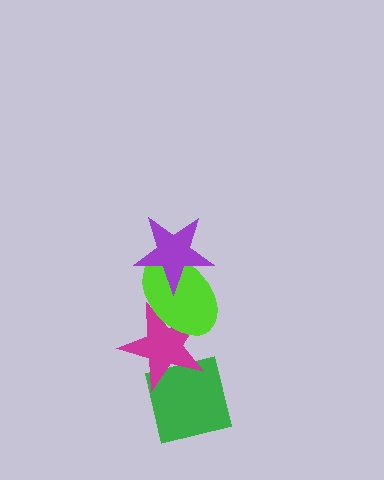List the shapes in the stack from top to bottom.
From top to bottom: the purple star, the lime ellipse, the magenta star, the green square.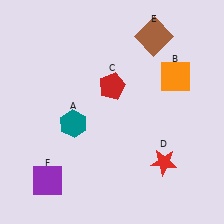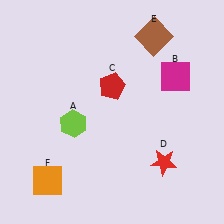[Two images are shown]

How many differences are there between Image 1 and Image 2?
There are 3 differences between the two images.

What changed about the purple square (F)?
In Image 1, F is purple. In Image 2, it changed to orange.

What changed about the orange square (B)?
In Image 1, B is orange. In Image 2, it changed to magenta.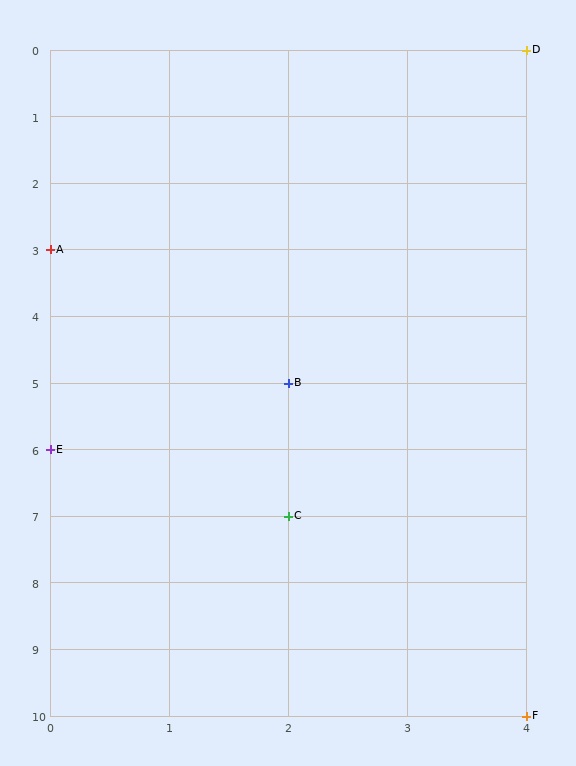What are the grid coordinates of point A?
Point A is at grid coordinates (0, 3).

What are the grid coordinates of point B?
Point B is at grid coordinates (2, 5).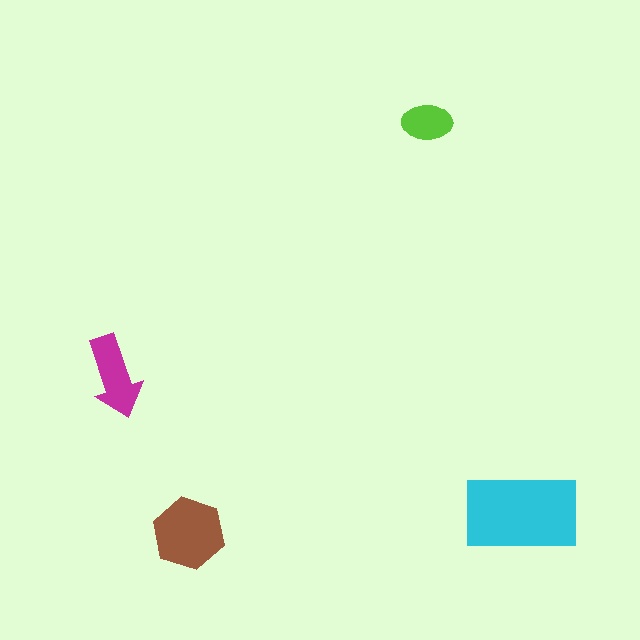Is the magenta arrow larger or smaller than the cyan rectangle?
Smaller.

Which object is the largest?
The cyan rectangle.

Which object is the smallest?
The lime ellipse.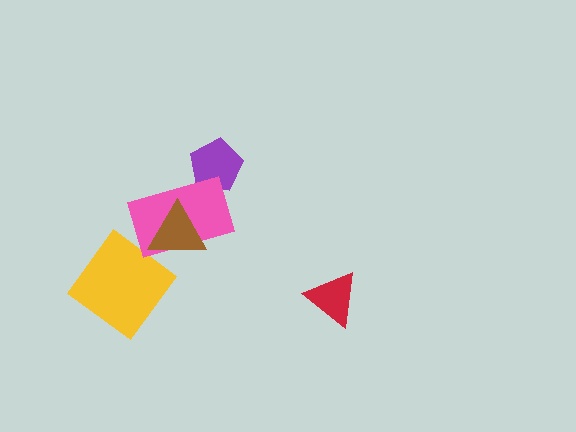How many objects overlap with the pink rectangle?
2 objects overlap with the pink rectangle.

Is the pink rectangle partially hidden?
Yes, it is partially covered by another shape.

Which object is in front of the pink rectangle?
The brown triangle is in front of the pink rectangle.